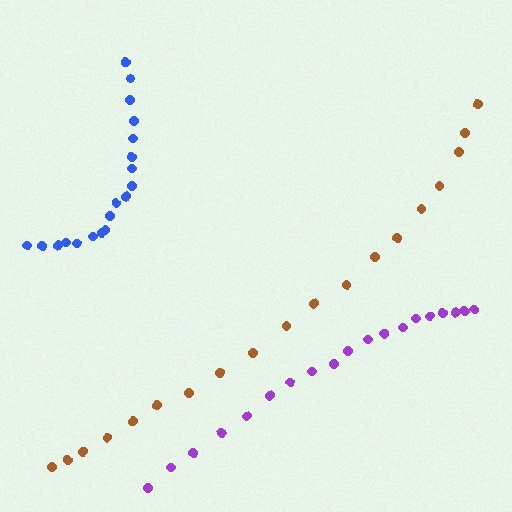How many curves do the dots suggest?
There are 3 distinct paths.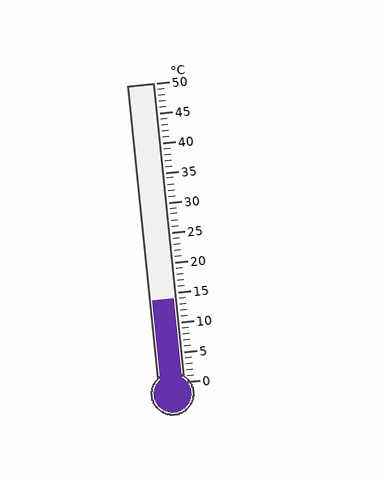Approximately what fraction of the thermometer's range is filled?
The thermometer is filled to approximately 30% of its range.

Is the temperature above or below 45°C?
The temperature is below 45°C.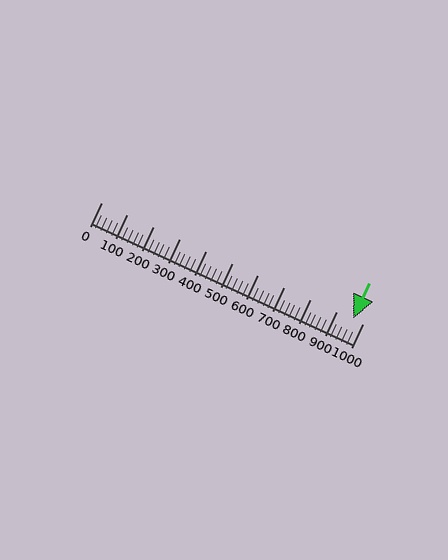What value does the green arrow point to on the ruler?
The green arrow points to approximately 965.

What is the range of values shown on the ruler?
The ruler shows values from 0 to 1000.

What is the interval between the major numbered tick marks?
The major tick marks are spaced 100 units apart.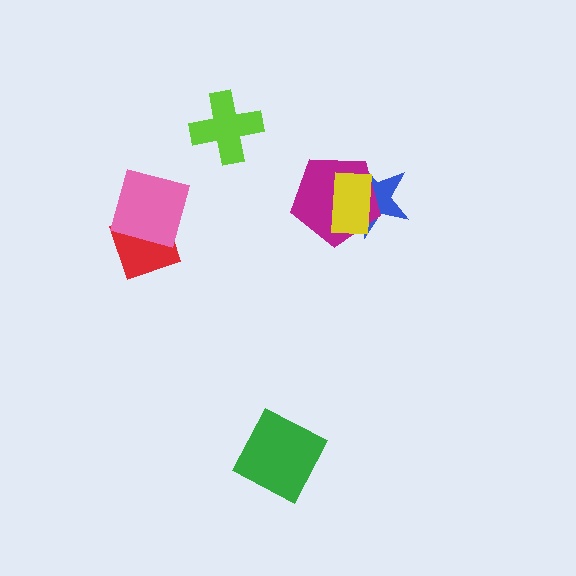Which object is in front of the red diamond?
The pink square is in front of the red diamond.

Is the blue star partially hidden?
Yes, it is partially covered by another shape.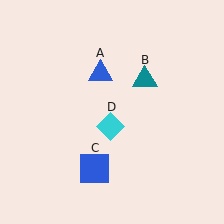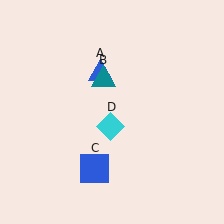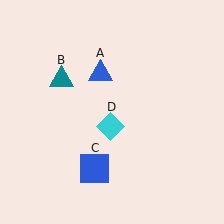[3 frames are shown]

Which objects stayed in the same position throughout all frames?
Blue triangle (object A) and blue square (object C) and cyan diamond (object D) remained stationary.